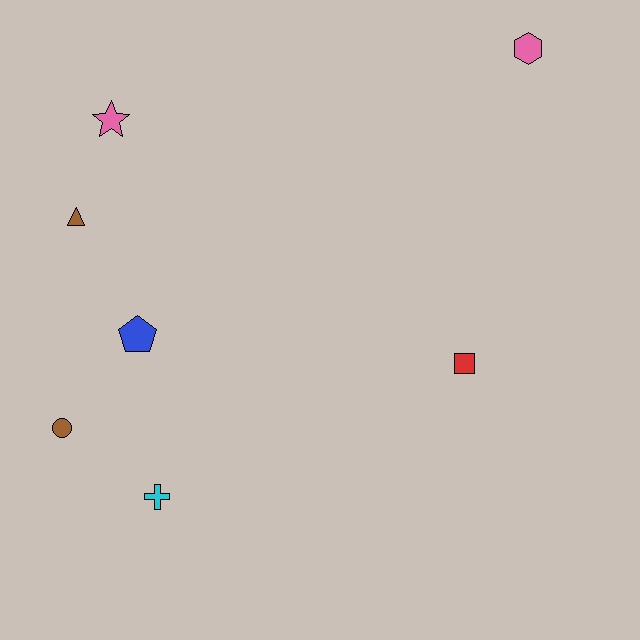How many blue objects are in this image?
There is 1 blue object.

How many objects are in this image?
There are 7 objects.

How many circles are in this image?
There is 1 circle.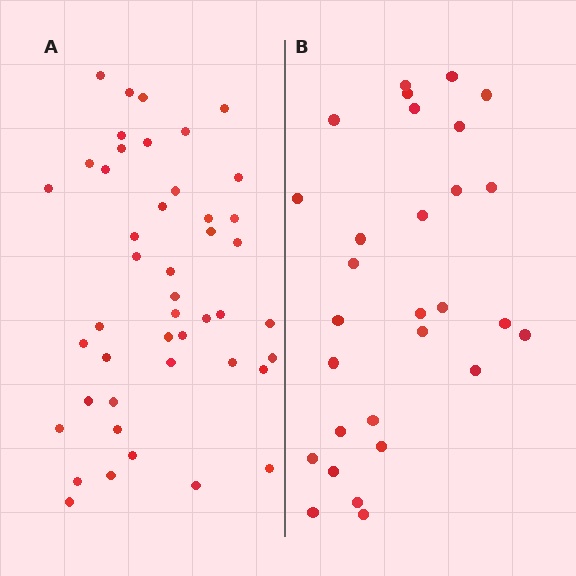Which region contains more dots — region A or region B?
Region A (the left region) has more dots.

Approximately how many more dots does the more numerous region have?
Region A has approximately 15 more dots than region B.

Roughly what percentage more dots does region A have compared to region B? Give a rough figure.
About 55% more.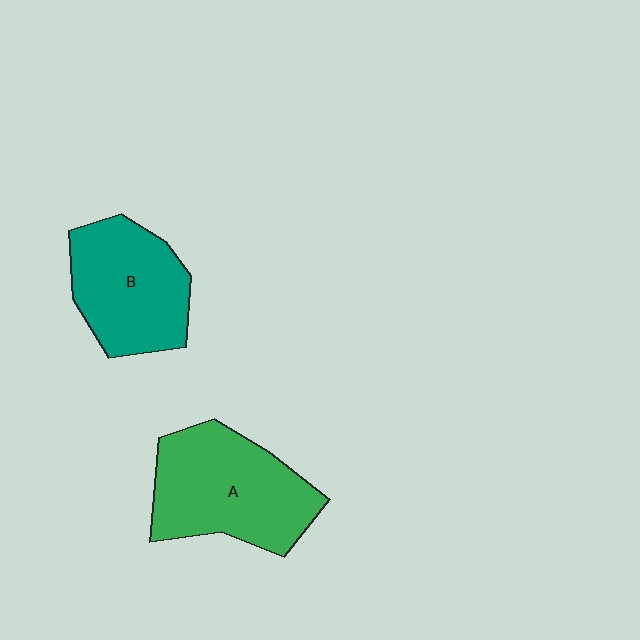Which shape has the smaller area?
Shape B (teal).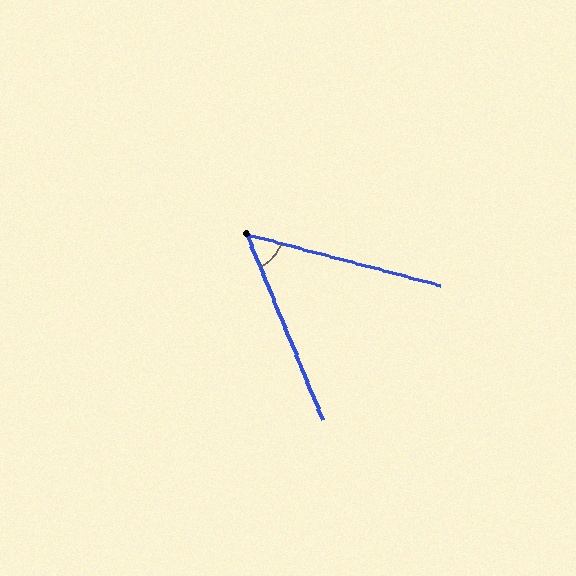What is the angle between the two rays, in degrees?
Approximately 53 degrees.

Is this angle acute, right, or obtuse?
It is acute.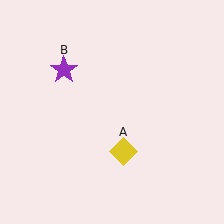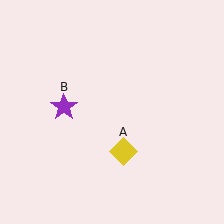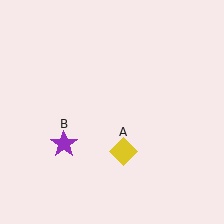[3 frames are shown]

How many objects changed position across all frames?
1 object changed position: purple star (object B).